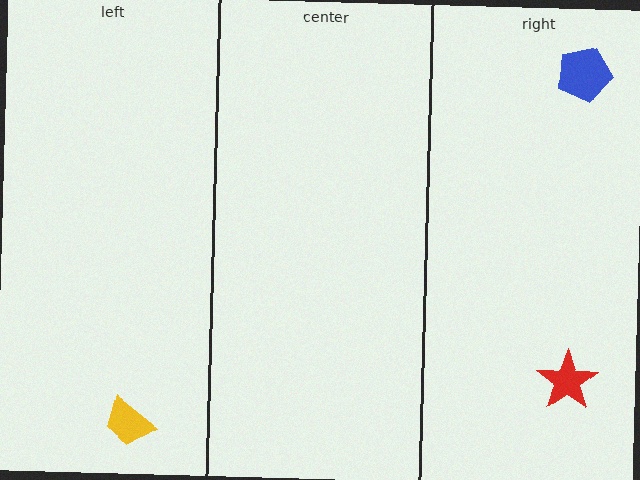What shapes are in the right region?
The blue pentagon, the red star.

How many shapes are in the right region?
2.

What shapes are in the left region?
The yellow trapezoid.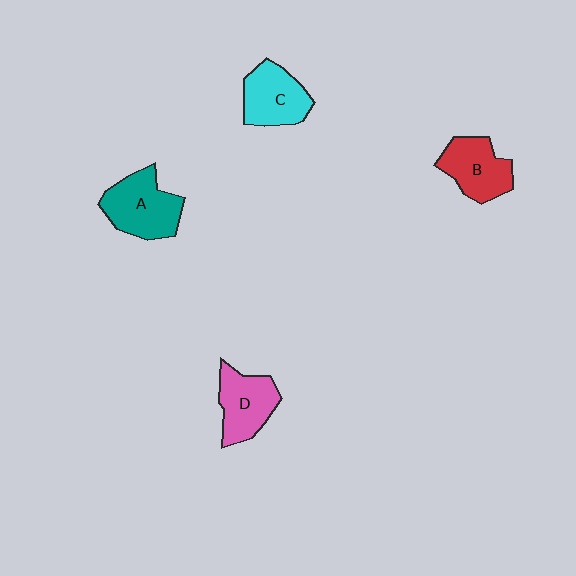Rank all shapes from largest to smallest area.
From largest to smallest: A (teal), C (cyan), D (pink), B (red).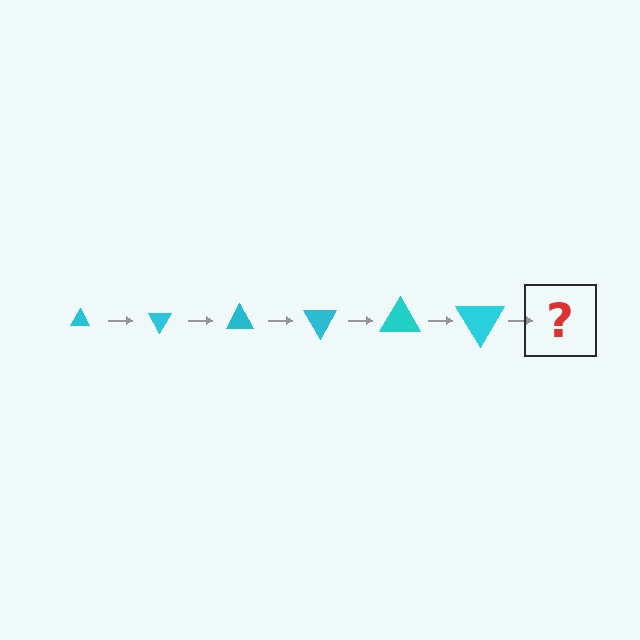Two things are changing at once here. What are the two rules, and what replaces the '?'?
The two rules are that the triangle grows larger each step and it rotates 60 degrees each step. The '?' should be a triangle, larger than the previous one and rotated 360 degrees from the start.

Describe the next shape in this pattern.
It should be a triangle, larger than the previous one and rotated 360 degrees from the start.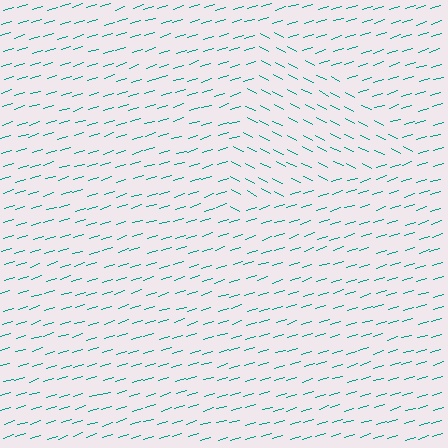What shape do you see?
I see a triangle.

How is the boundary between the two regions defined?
The boundary is defined purely by a change in line orientation (approximately 45 degrees difference). All lines are the same color and thickness.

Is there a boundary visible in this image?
Yes, there is a texture boundary formed by a change in line orientation.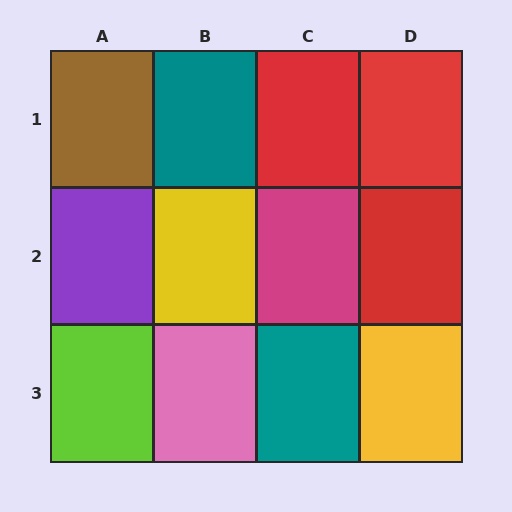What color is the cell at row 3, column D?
Yellow.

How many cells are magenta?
1 cell is magenta.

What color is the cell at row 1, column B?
Teal.